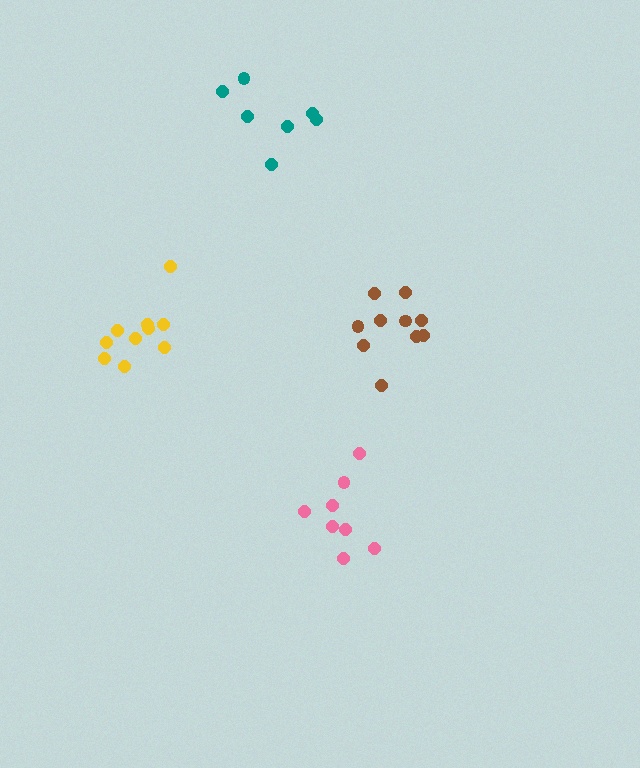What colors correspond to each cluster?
The clusters are colored: pink, yellow, teal, brown.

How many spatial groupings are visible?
There are 4 spatial groupings.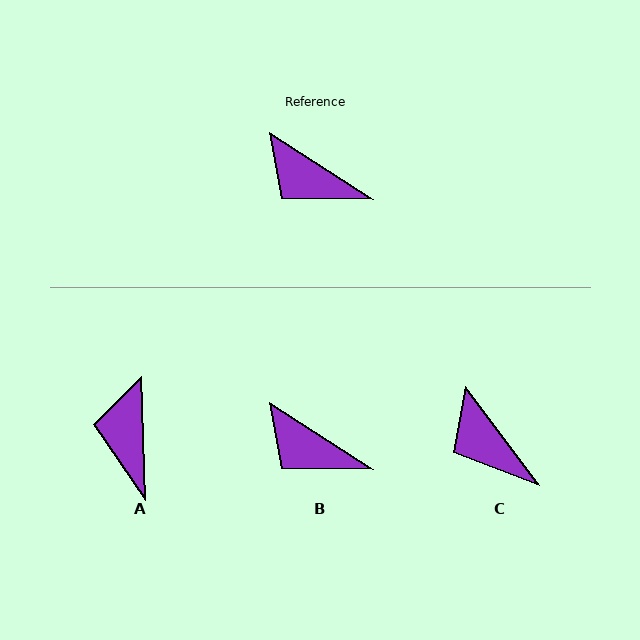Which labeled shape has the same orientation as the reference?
B.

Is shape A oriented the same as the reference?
No, it is off by about 55 degrees.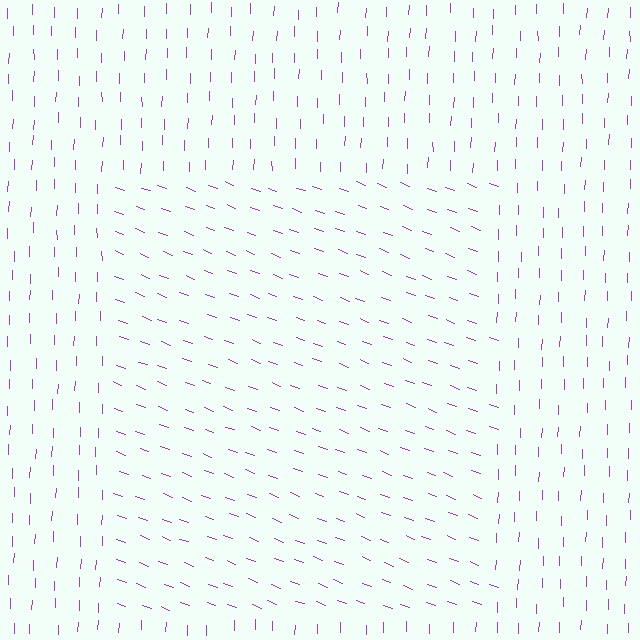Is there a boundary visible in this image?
Yes, there is a texture boundary formed by a change in line orientation.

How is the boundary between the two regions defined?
The boundary is defined purely by a change in line orientation (approximately 71 degrees difference). All lines are the same color and thickness.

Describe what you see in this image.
The image is filled with small purple line segments. A rectangle region in the image has lines oriented differently from the surrounding lines, creating a visible texture boundary.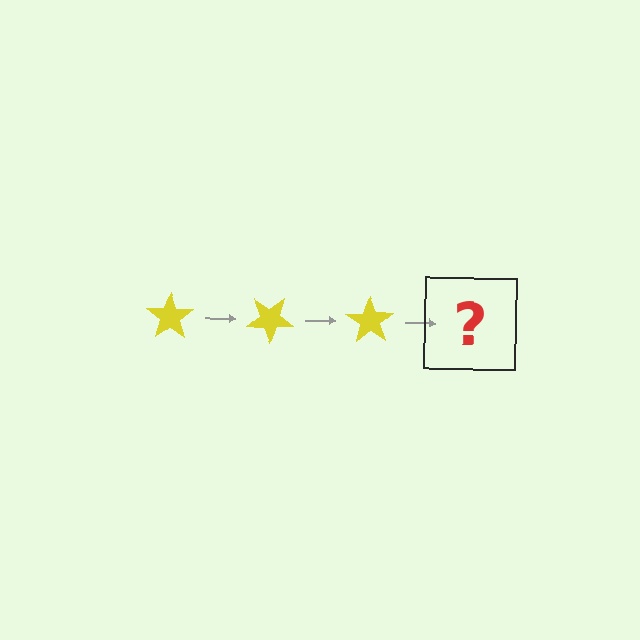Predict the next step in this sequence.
The next step is a yellow star rotated 105 degrees.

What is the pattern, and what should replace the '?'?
The pattern is that the star rotates 35 degrees each step. The '?' should be a yellow star rotated 105 degrees.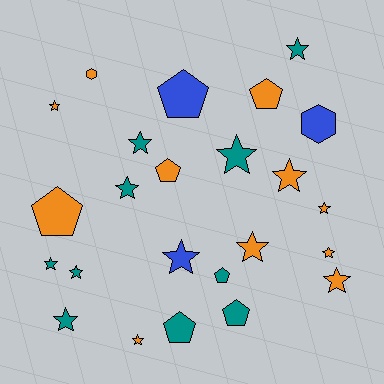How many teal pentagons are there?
There are 3 teal pentagons.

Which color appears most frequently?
Orange, with 11 objects.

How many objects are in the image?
There are 24 objects.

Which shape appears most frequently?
Star, with 15 objects.